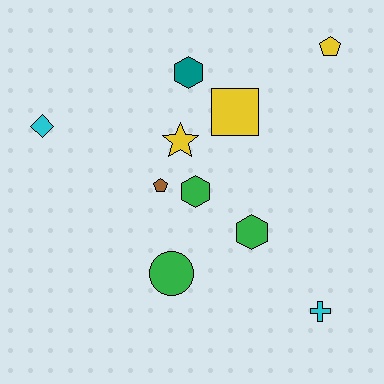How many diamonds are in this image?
There is 1 diamond.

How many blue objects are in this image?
There are no blue objects.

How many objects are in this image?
There are 10 objects.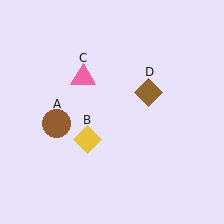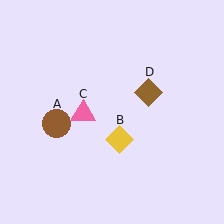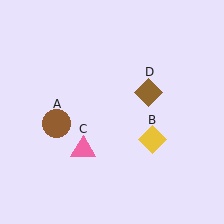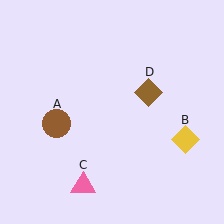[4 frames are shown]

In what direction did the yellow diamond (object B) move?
The yellow diamond (object B) moved right.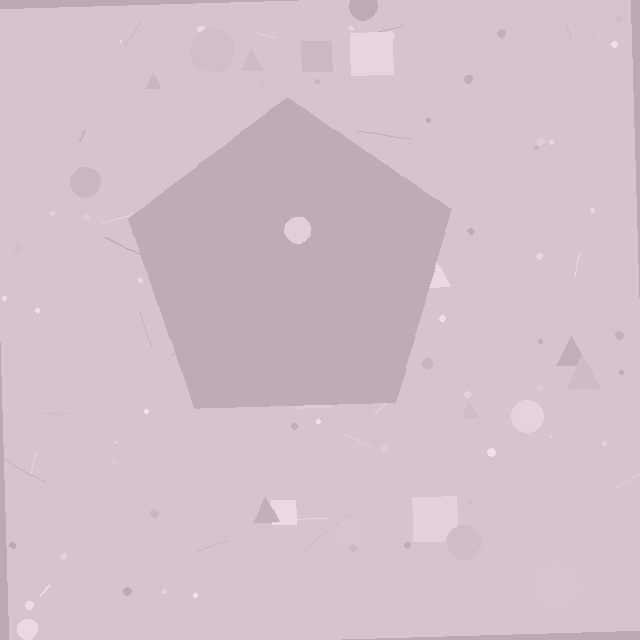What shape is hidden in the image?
A pentagon is hidden in the image.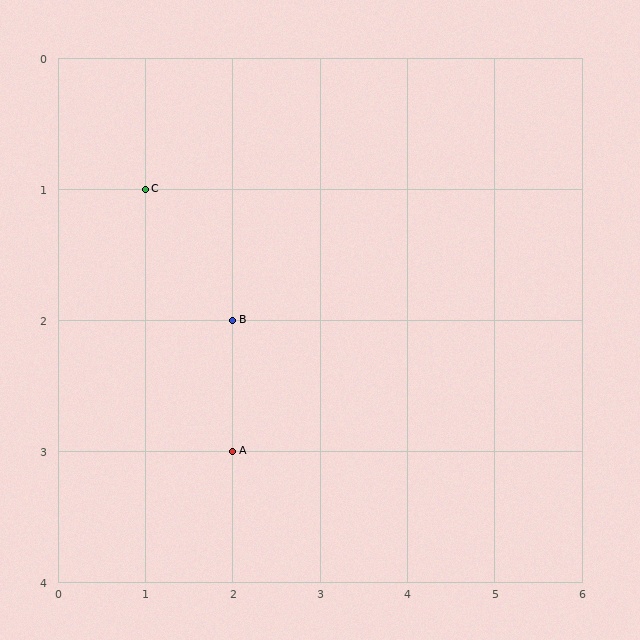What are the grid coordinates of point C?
Point C is at grid coordinates (1, 1).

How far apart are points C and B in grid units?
Points C and B are 1 column and 1 row apart (about 1.4 grid units diagonally).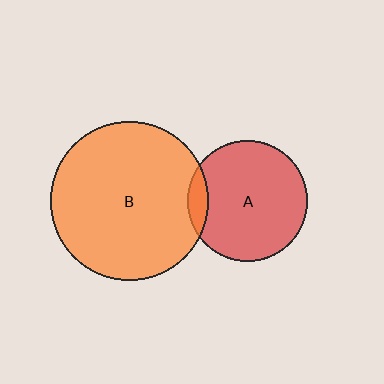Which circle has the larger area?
Circle B (orange).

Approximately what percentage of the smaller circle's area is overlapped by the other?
Approximately 10%.